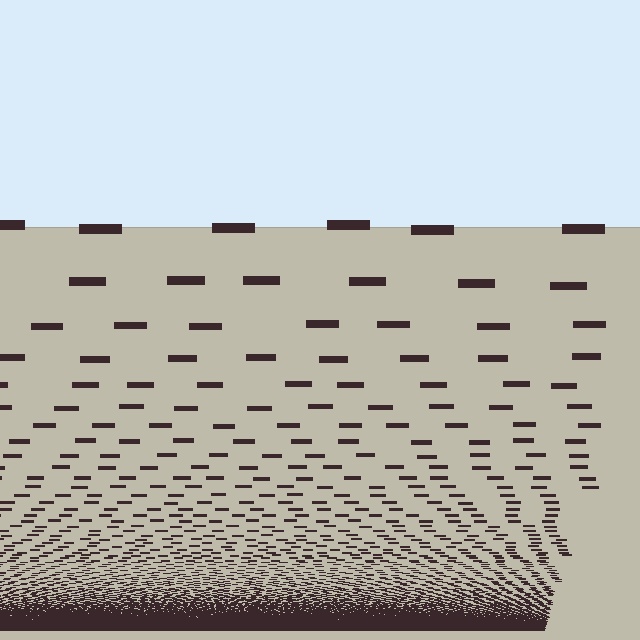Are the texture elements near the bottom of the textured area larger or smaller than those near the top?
Smaller. The gradient is inverted — elements near the bottom are smaller and denser.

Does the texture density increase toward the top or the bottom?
Density increases toward the bottom.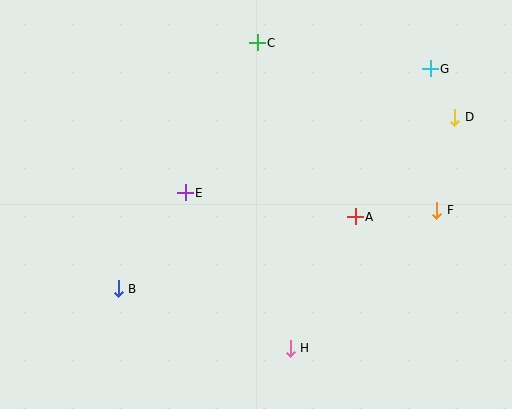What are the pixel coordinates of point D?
Point D is at (455, 117).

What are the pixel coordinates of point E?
Point E is at (185, 193).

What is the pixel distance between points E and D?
The distance between E and D is 280 pixels.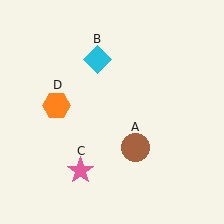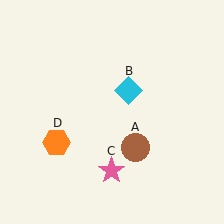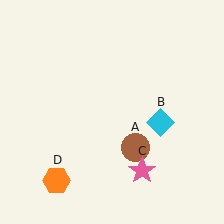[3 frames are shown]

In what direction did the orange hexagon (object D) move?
The orange hexagon (object D) moved down.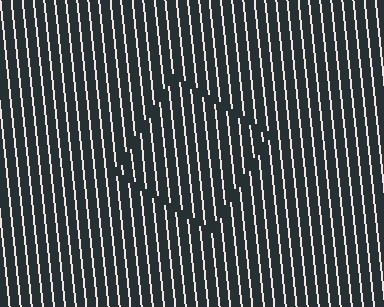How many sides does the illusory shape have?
4 sides — the line-ends trace a square.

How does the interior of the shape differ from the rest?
The interior of the shape contains the same grating, shifted by half a period — the contour is defined by the phase discontinuity where line-ends from the inner and outer gratings abut.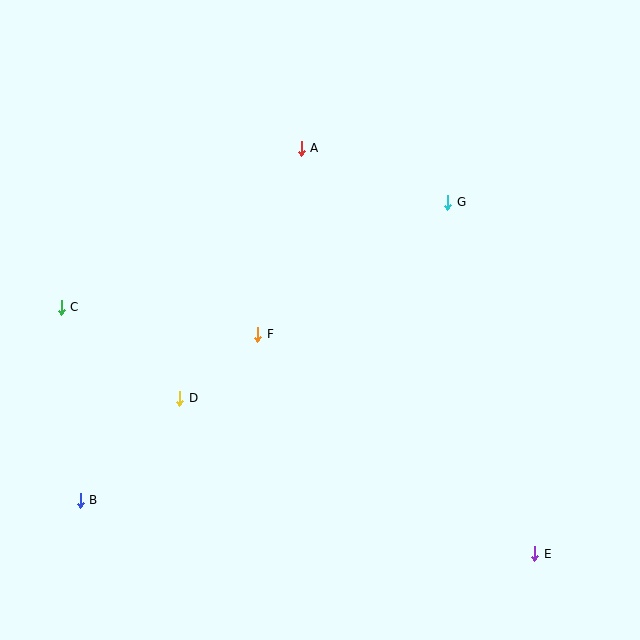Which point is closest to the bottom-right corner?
Point E is closest to the bottom-right corner.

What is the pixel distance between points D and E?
The distance between D and E is 387 pixels.